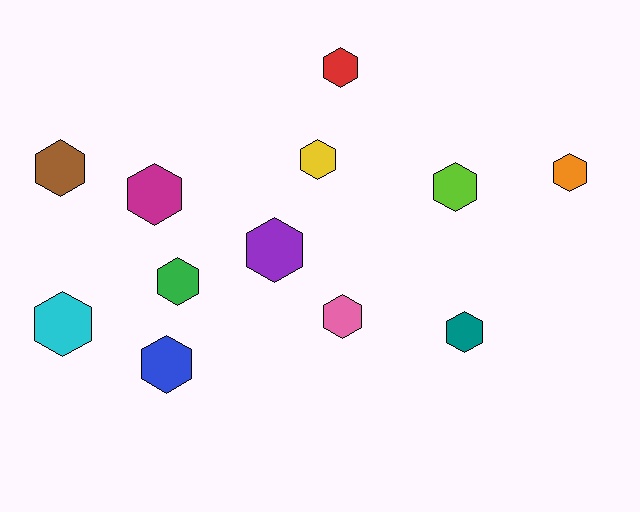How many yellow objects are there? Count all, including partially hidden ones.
There is 1 yellow object.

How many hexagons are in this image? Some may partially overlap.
There are 12 hexagons.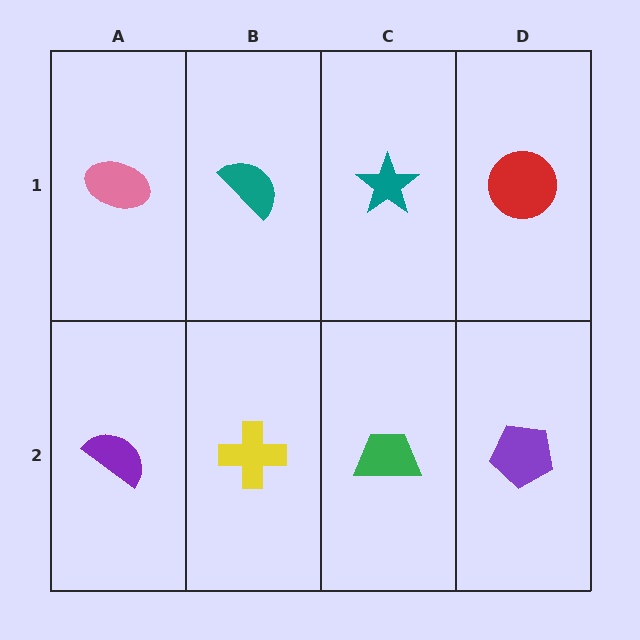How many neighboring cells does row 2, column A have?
2.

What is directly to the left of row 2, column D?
A green trapezoid.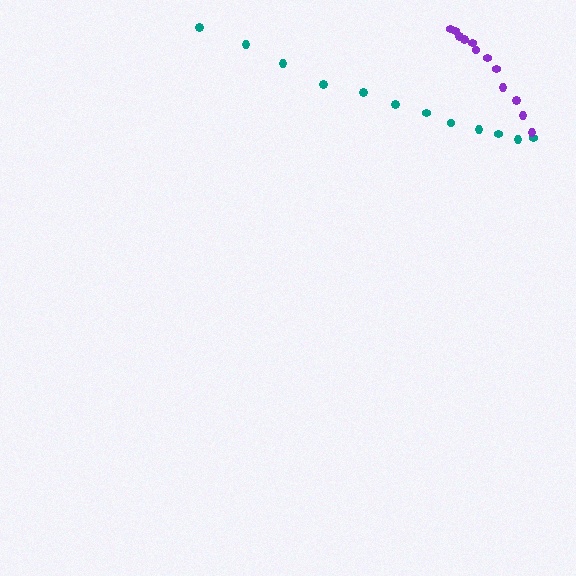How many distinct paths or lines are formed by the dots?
There are 2 distinct paths.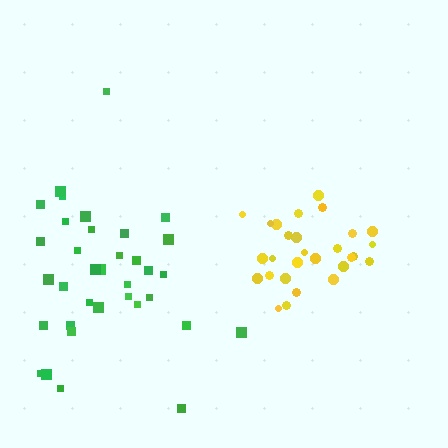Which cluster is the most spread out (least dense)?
Green.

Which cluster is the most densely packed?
Yellow.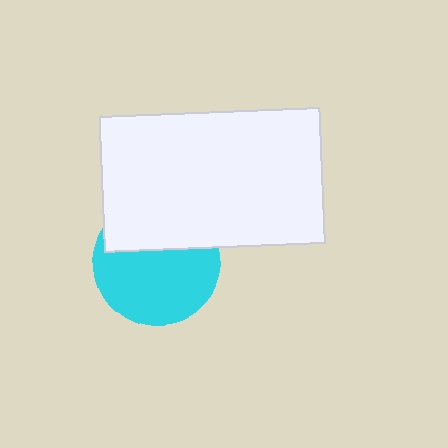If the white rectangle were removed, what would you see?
You would see the complete cyan circle.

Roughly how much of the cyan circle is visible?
About half of it is visible (roughly 63%).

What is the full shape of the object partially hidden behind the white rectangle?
The partially hidden object is a cyan circle.